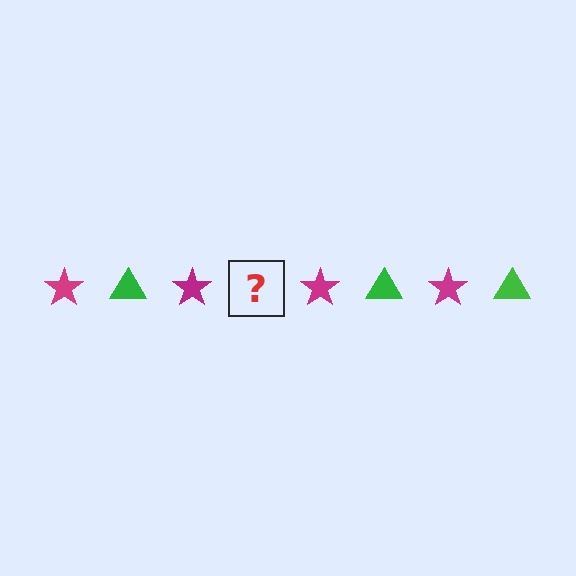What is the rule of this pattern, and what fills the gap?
The rule is that the pattern alternates between magenta star and green triangle. The gap should be filled with a green triangle.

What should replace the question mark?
The question mark should be replaced with a green triangle.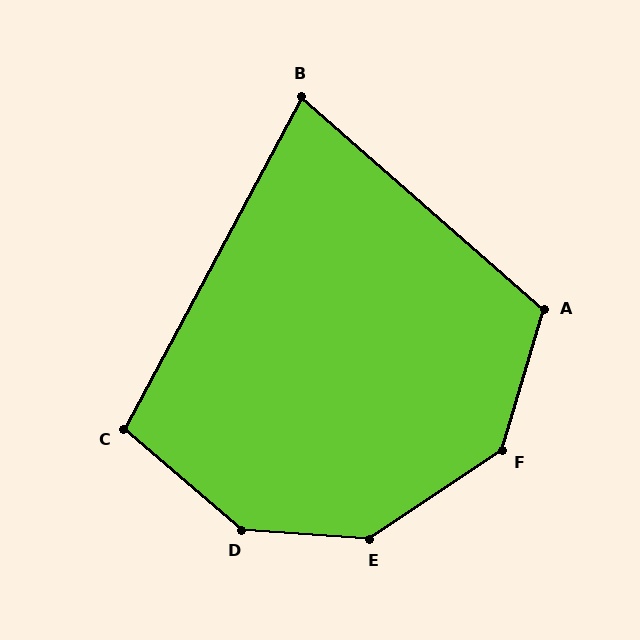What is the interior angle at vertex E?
Approximately 143 degrees (obtuse).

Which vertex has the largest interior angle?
D, at approximately 143 degrees.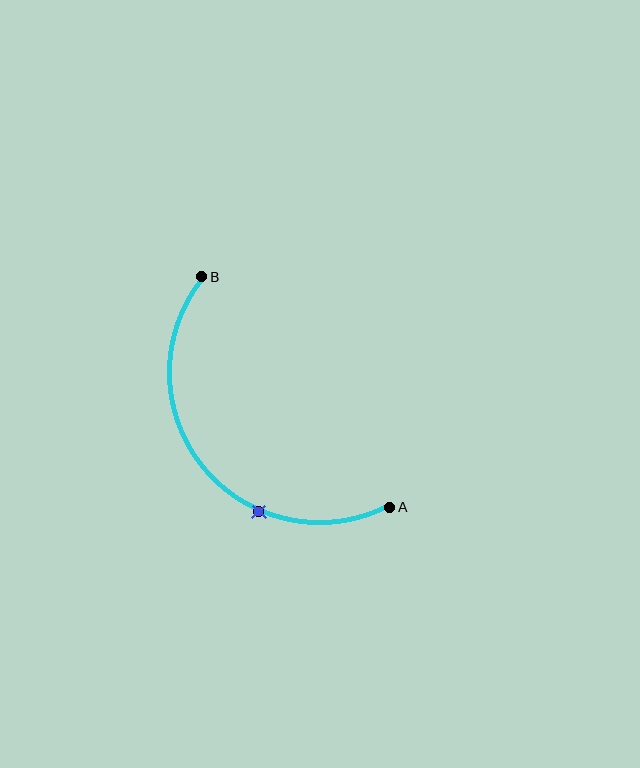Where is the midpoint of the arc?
The arc midpoint is the point on the curve farthest from the straight line joining A and B. It sits below and to the left of that line.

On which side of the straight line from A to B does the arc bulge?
The arc bulges below and to the left of the straight line connecting A and B.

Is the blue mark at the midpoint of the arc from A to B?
No. The blue mark lies on the arc but is closer to endpoint A. The arc midpoint would be at the point on the curve equidistant along the arc from both A and B.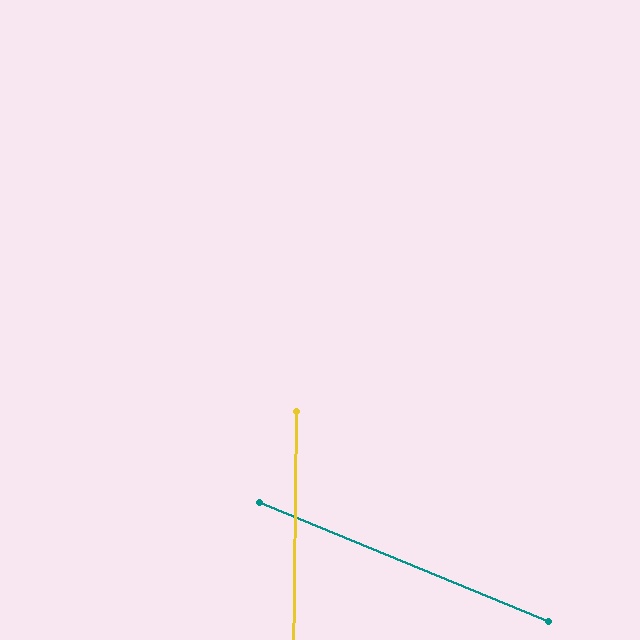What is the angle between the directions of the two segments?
Approximately 68 degrees.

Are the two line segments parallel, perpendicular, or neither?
Neither parallel nor perpendicular — they differ by about 68°.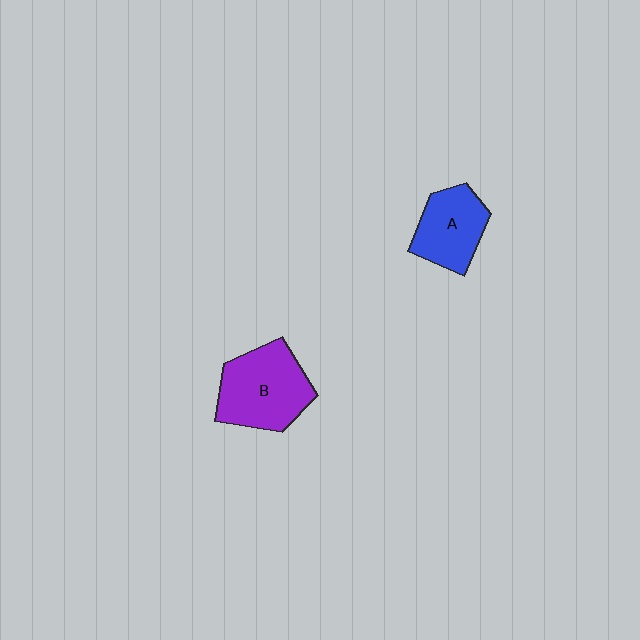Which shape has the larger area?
Shape B (purple).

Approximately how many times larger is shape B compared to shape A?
Approximately 1.4 times.